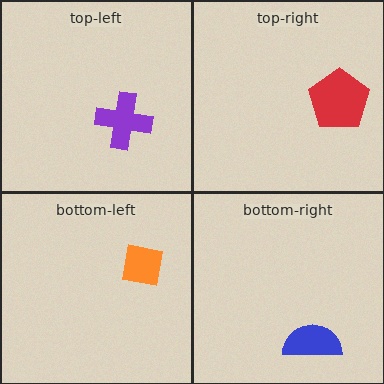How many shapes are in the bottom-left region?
1.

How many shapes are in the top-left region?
1.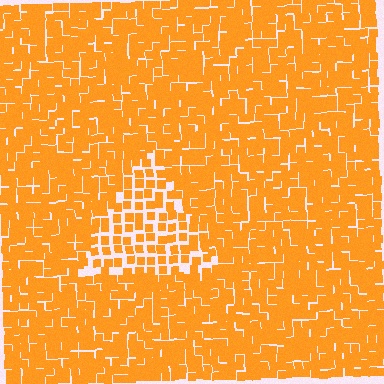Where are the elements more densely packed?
The elements are more densely packed outside the triangle boundary.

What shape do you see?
I see a triangle.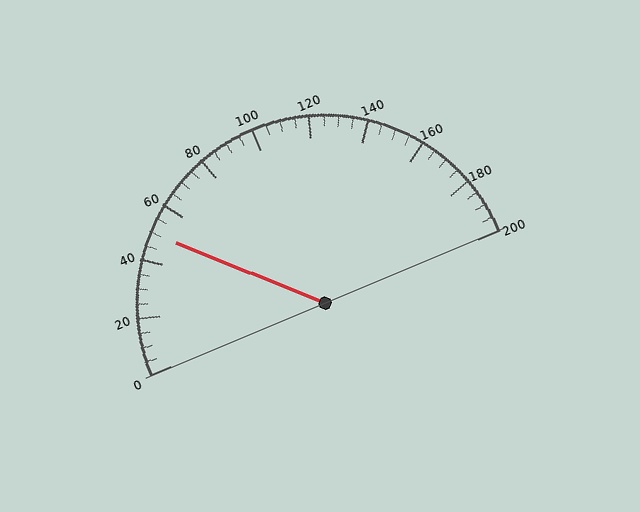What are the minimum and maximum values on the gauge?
The gauge ranges from 0 to 200.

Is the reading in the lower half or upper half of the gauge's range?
The reading is in the lower half of the range (0 to 200).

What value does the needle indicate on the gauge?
The needle indicates approximately 50.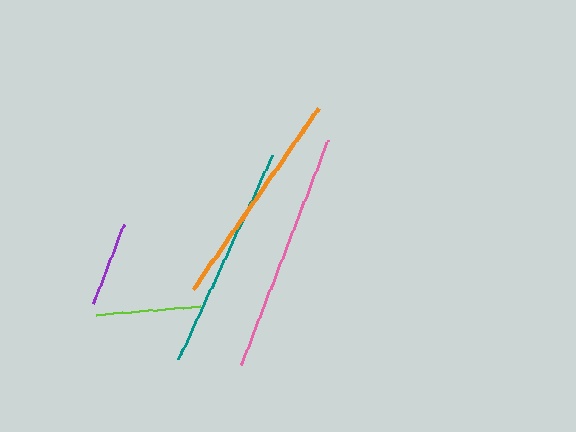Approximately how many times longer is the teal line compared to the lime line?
The teal line is approximately 2.1 times the length of the lime line.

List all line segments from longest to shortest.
From longest to shortest: pink, teal, orange, lime, purple.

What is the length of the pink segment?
The pink segment is approximately 241 pixels long.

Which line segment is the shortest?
The purple line is the shortest at approximately 84 pixels.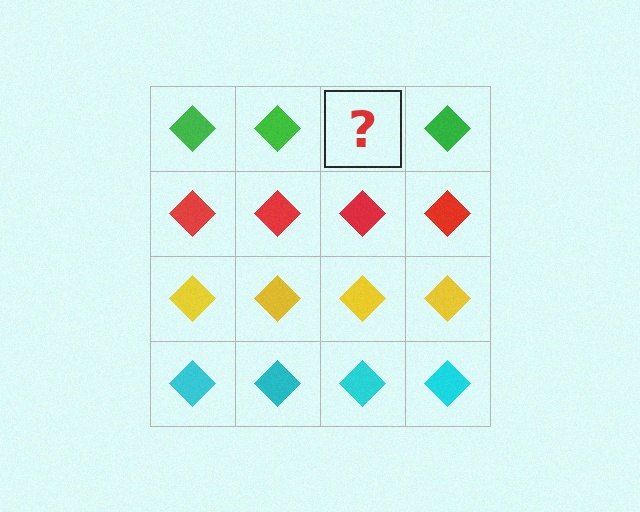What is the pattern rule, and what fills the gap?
The rule is that each row has a consistent color. The gap should be filled with a green diamond.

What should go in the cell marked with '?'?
The missing cell should contain a green diamond.